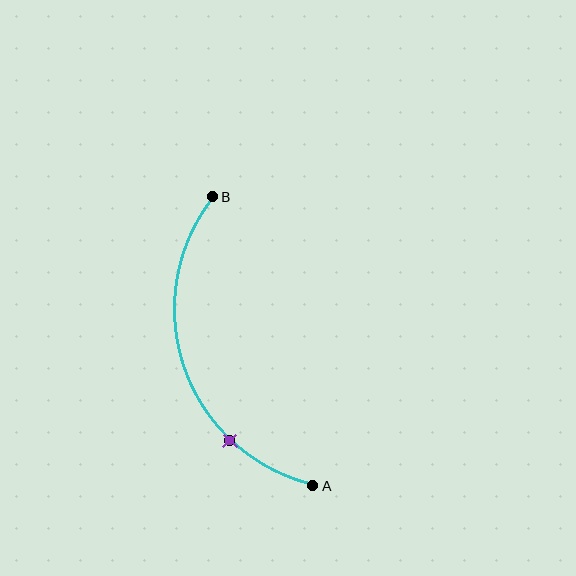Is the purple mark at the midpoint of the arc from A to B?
No. The purple mark lies on the arc but is closer to endpoint A. The arc midpoint would be at the point on the curve equidistant along the arc from both A and B.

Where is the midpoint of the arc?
The arc midpoint is the point on the curve farthest from the straight line joining A and B. It sits to the left of that line.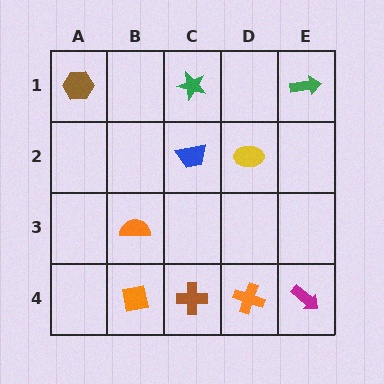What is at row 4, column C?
A brown cross.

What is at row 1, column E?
A green arrow.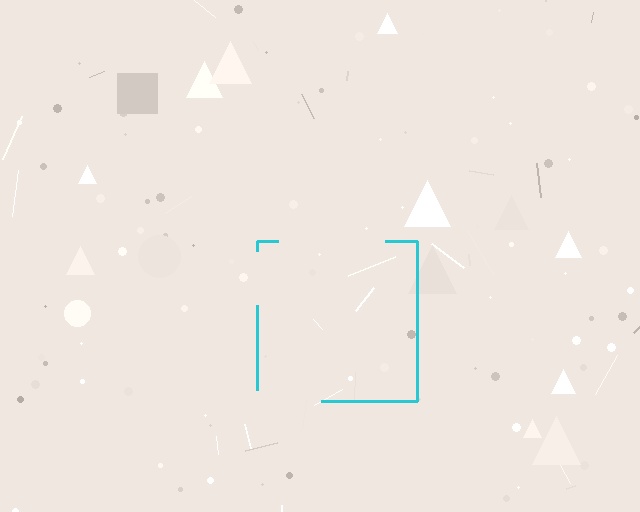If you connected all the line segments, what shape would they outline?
They would outline a square.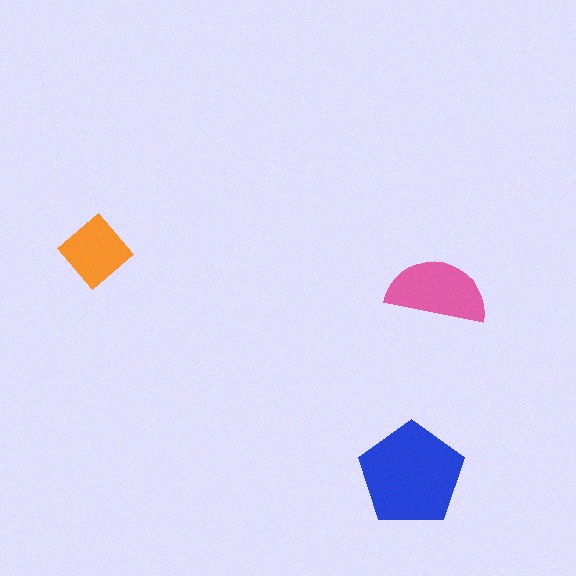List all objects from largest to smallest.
The blue pentagon, the pink semicircle, the orange diamond.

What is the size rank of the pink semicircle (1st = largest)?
2nd.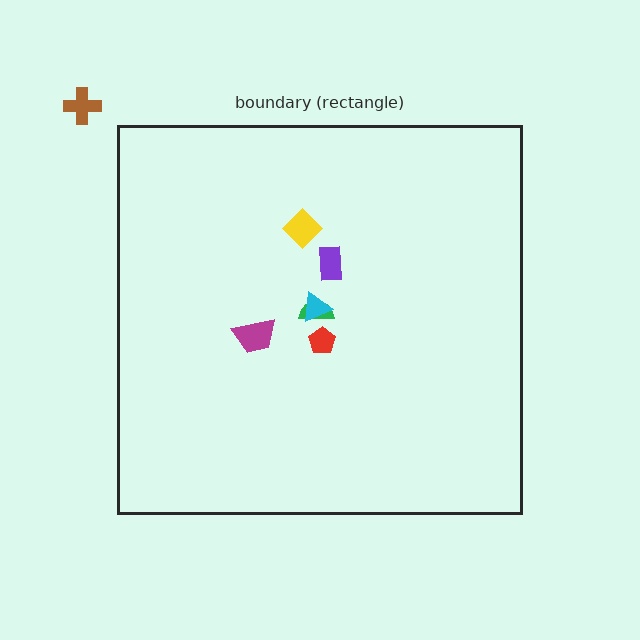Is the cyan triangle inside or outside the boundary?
Inside.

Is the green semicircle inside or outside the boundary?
Inside.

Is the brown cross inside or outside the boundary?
Outside.